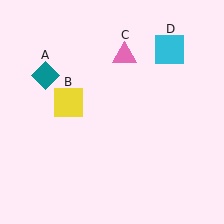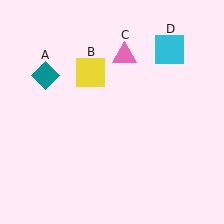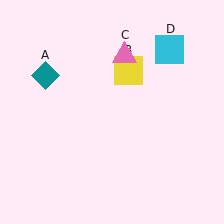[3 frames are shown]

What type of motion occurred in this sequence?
The yellow square (object B) rotated clockwise around the center of the scene.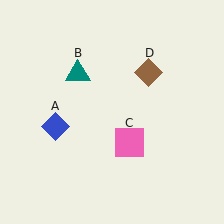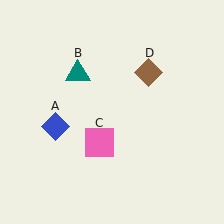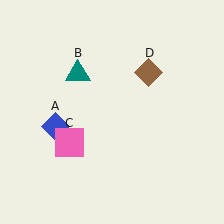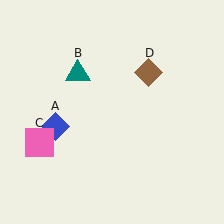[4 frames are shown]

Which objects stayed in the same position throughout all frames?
Blue diamond (object A) and teal triangle (object B) and brown diamond (object D) remained stationary.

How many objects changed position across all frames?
1 object changed position: pink square (object C).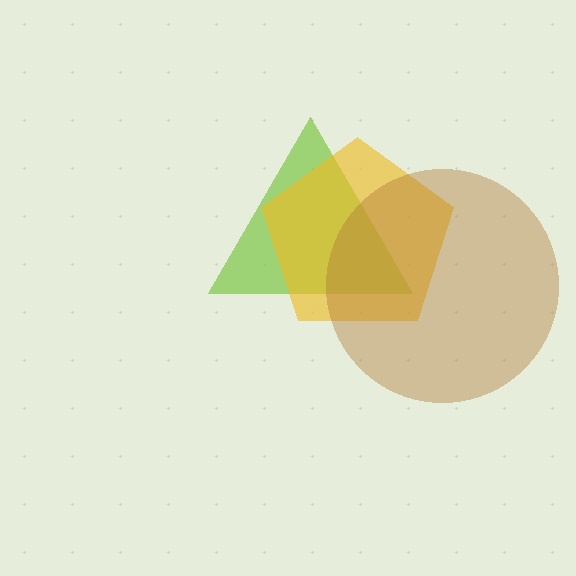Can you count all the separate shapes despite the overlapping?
Yes, there are 3 separate shapes.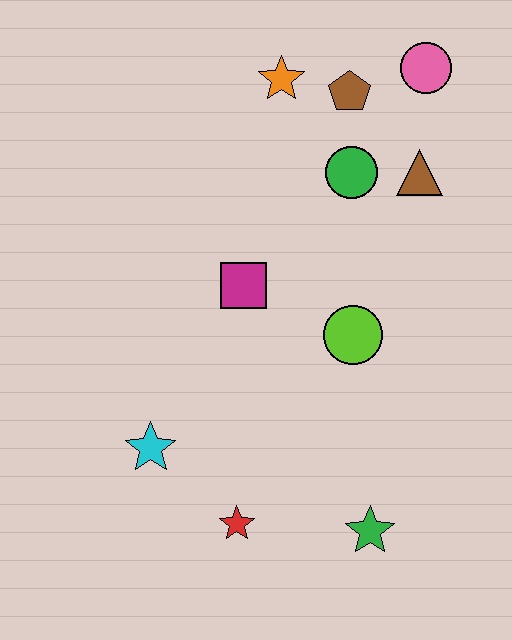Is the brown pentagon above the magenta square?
Yes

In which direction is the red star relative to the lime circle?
The red star is below the lime circle.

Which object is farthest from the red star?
The pink circle is farthest from the red star.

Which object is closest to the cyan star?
The red star is closest to the cyan star.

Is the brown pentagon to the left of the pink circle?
Yes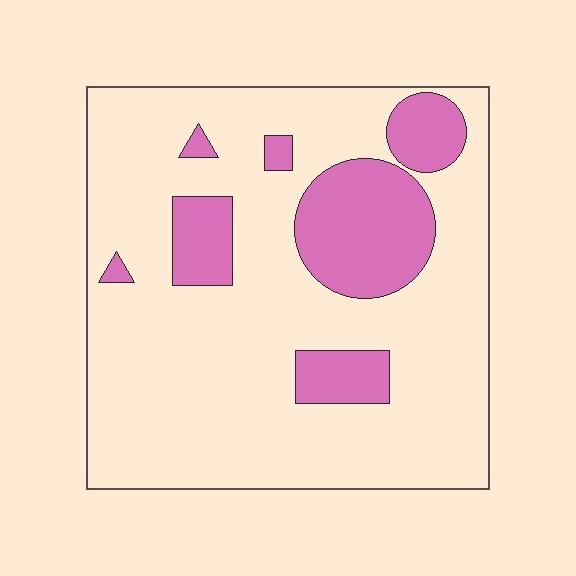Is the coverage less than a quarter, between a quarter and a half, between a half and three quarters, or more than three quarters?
Less than a quarter.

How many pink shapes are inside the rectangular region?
7.